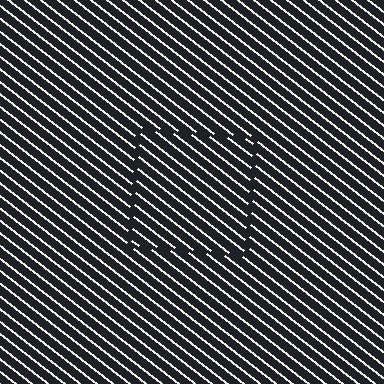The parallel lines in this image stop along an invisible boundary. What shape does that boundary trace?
An illusory square. The interior of the shape contains the same grating, shifted by half a period — the contour is defined by the phase discontinuity where line-ends from the inner and outer gratings abut.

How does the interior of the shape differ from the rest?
The interior of the shape contains the same grating, shifted by half a period — the contour is defined by the phase discontinuity where line-ends from the inner and outer gratings abut.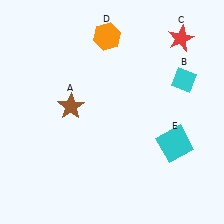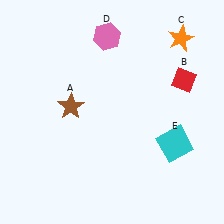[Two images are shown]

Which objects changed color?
B changed from cyan to red. C changed from red to orange. D changed from orange to pink.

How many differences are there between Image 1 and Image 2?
There are 3 differences between the two images.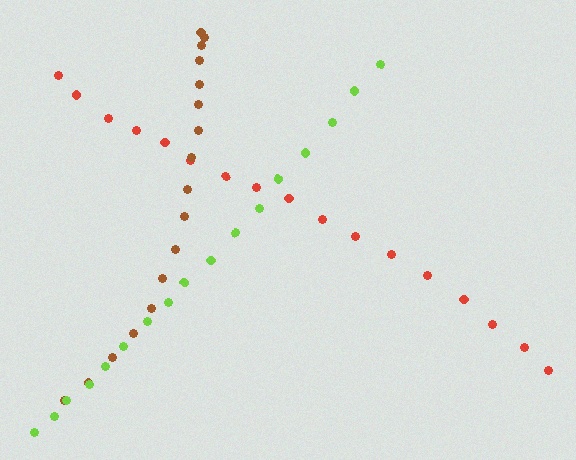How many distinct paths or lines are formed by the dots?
There are 3 distinct paths.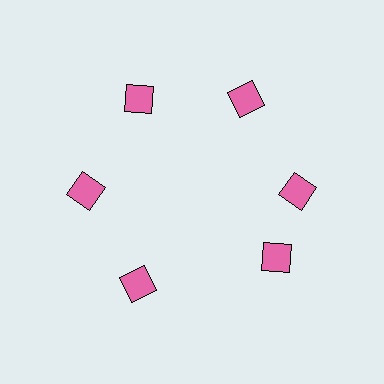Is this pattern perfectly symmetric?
No. The 6 pink diamonds are arranged in a ring, but one element near the 5 o'clock position is rotated out of alignment along the ring, breaking the 6-fold rotational symmetry.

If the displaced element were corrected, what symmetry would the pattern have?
It would have 6-fold rotational symmetry — the pattern would map onto itself every 60 degrees.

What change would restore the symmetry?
The symmetry would be restored by rotating it back into even spacing with its neighbors so that all 6 diamonds sit at equal angles and equal distance from the center.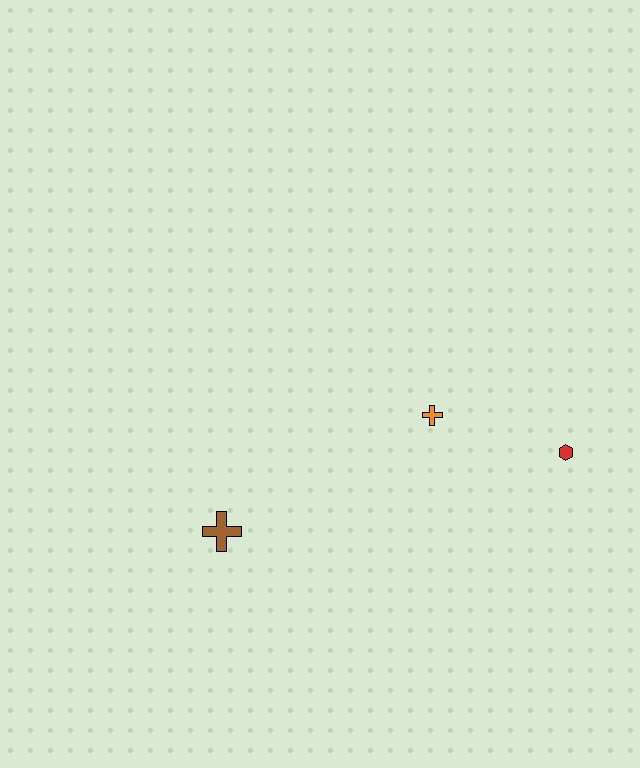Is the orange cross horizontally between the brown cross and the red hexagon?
Yes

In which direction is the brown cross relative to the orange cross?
The brown cross is to the left of the orange cross.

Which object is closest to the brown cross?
The orange cross is closest to the brown cross.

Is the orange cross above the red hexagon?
Yes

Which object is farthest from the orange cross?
The brown cross is farthest from the orange cross.